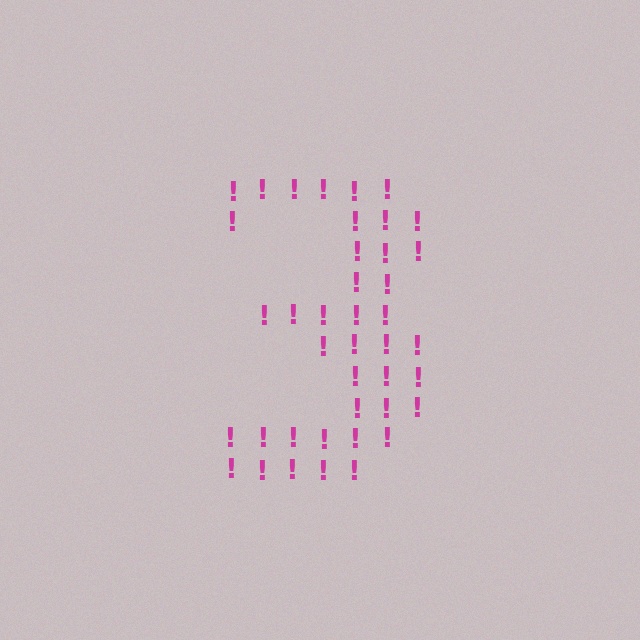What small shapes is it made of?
It is made of small exclamation marks.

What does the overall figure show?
The overall figure shows the digit 3.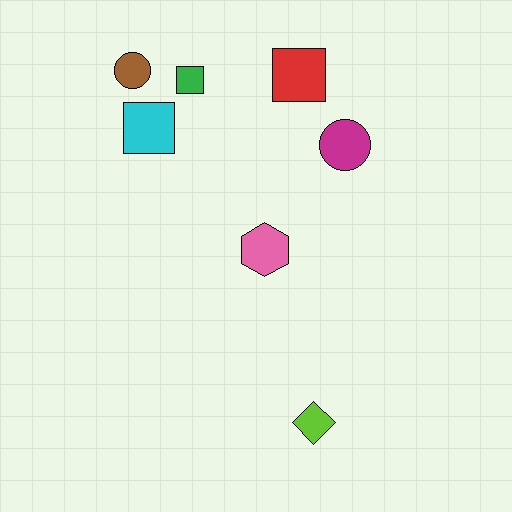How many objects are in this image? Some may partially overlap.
There are 7 objects.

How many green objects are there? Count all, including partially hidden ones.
There is 1 green object.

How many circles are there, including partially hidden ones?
There are 2 circles.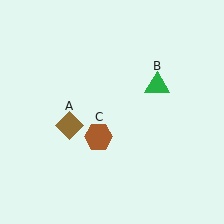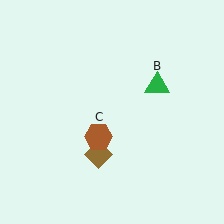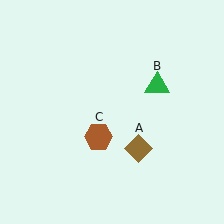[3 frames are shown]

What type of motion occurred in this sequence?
The brown diamond (object A) rotated counterclockwise around the center of the scene.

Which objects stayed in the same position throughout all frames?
Green triangle (object B) and brown hexagon (object C) remained stationary.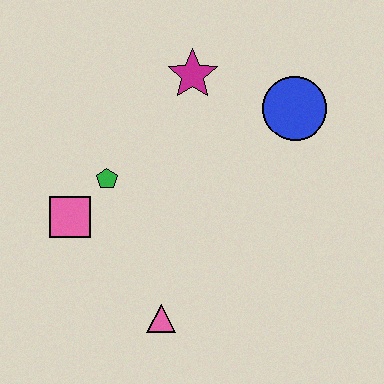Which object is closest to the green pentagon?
The pink square is closest to the green pentagon.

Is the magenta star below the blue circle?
No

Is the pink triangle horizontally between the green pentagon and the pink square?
No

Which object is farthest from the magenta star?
The pink triangle is farthest from the magenta star.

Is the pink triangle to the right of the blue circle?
No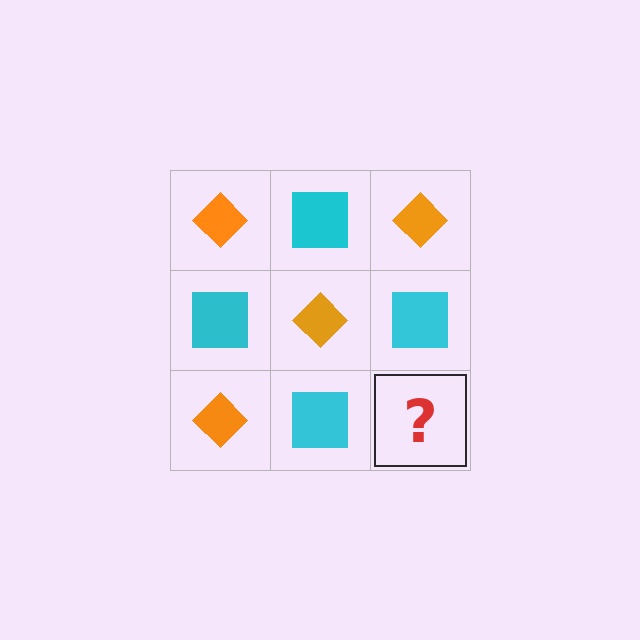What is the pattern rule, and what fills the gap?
The rule is that it alternates orange diamond and cyan square in a checkerboard pattern. The gap should be filled with an orange diamond.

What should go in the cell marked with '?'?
The missing cell should contain an orange diamond.